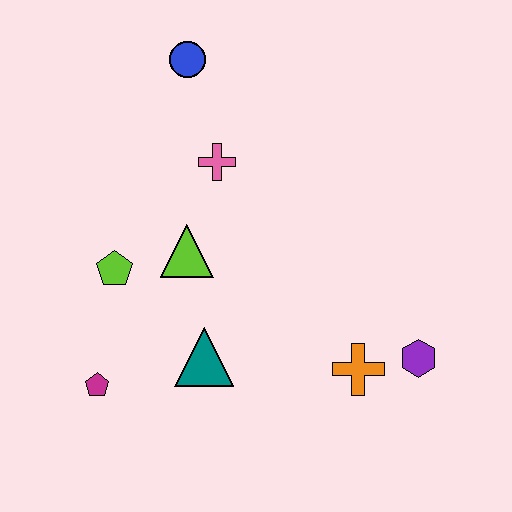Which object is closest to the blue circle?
The pink cross is closest to the blue circle.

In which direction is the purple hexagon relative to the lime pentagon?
The purple hexagon is to the right of the lime pentagon.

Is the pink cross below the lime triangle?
No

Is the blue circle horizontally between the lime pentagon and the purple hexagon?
Yes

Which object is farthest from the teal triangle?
The blue circle is farthest from the teal triangle.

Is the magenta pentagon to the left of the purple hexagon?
Yes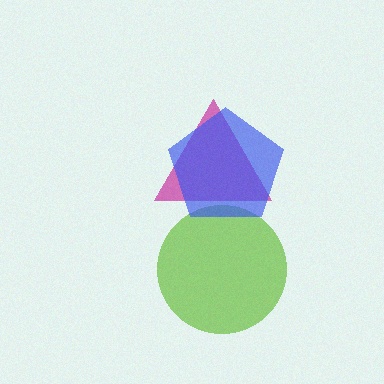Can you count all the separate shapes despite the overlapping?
Yes, there are 3 separate shapes.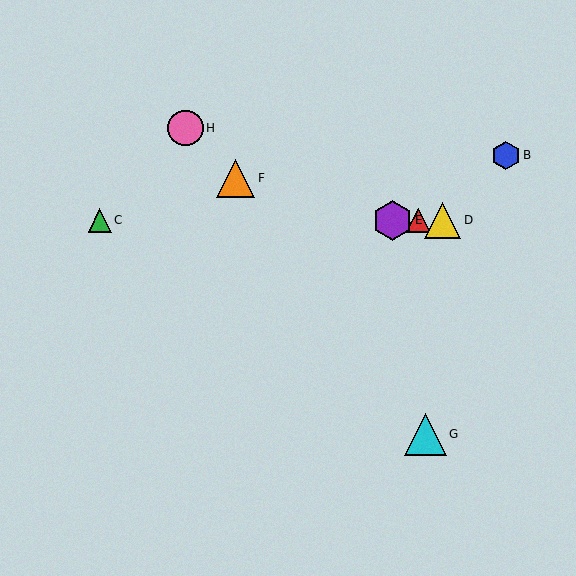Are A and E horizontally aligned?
Yes, both are at y≈220.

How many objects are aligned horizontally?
4 objects (A, C, D, E) are aligned horizontally.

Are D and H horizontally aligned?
No, D is at y≈220 and H is at y≈128.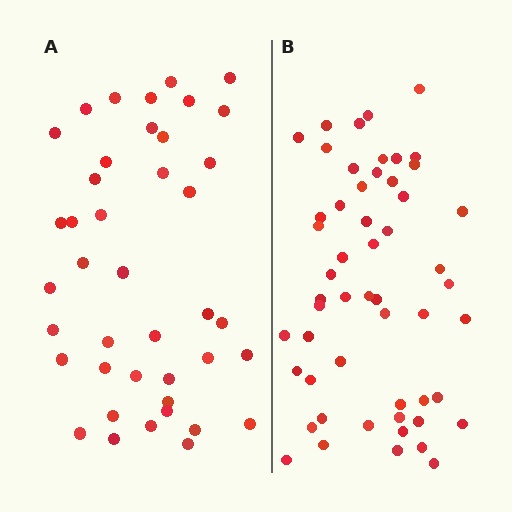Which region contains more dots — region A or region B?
Region B (the right region) has more dots.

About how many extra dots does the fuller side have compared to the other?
Region B has approximately 15 more dots than region A.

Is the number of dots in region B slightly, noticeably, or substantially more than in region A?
Region B has noticeably more, but not dramatically so. The ratio is roughly 1.3 to 1.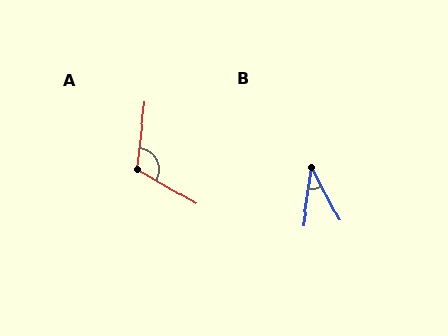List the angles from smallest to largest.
B (36°), A (114°).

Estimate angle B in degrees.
Approximately 36 degrees.